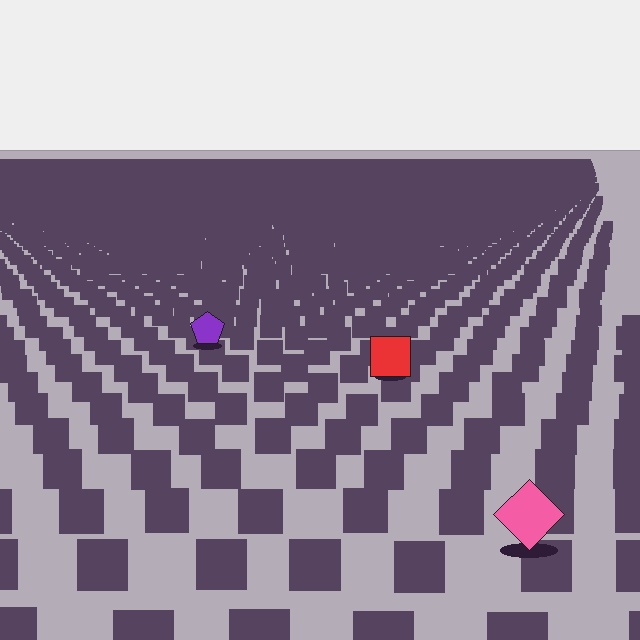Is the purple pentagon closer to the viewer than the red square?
No. The red square is closer — you can tell from the texture gradient: the ground texture is coarser near it.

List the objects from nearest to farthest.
From nearest to farthest: the pink diamond, the red square, the purple pentagon.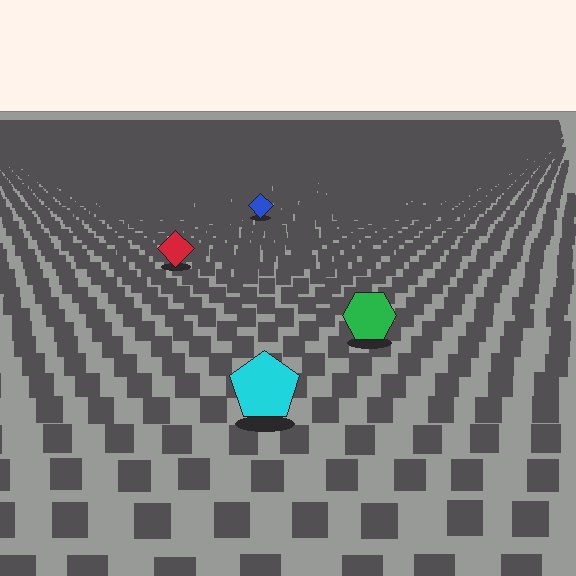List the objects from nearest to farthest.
From nearest to farthest: the cyan pentagon, the green hexagon, the red diamond, the blue diamond.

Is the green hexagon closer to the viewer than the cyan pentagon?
No. The cyan pentagon is closer — you can tell from the texture gradient: the ground texture is coarser near it.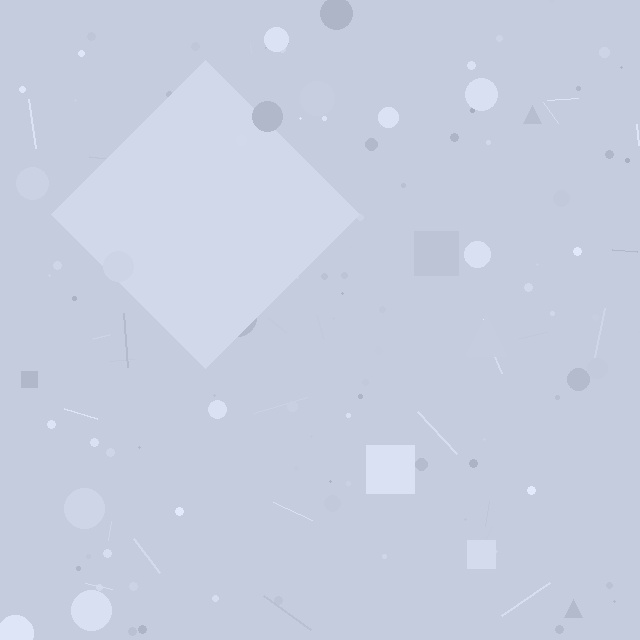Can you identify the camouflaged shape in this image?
The camouflaged shape is a diamond.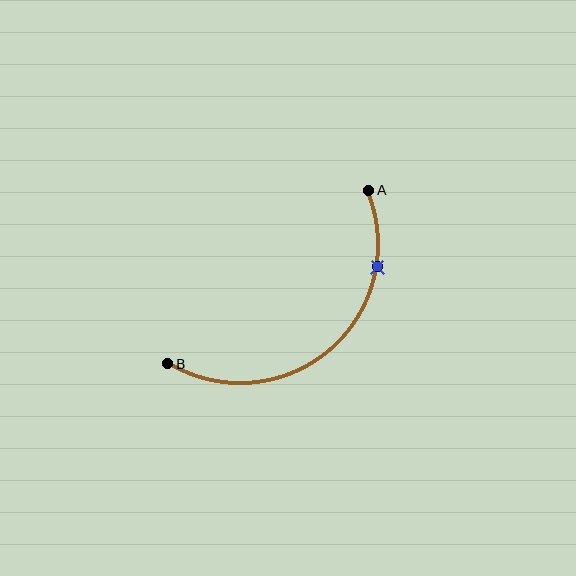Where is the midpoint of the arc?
The arc midpoint is the point on the curve farthest from the straight line joining A and B. It sits below and to the right of that line.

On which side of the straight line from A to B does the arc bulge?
The arc bulges below and to the right of the straight line connecting A and B.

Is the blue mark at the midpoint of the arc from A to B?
No. The blue mark lies on the arc but is closer to endpoint A. The arc midpoint would be at the point on the curve equidistant along the arc from both A and B.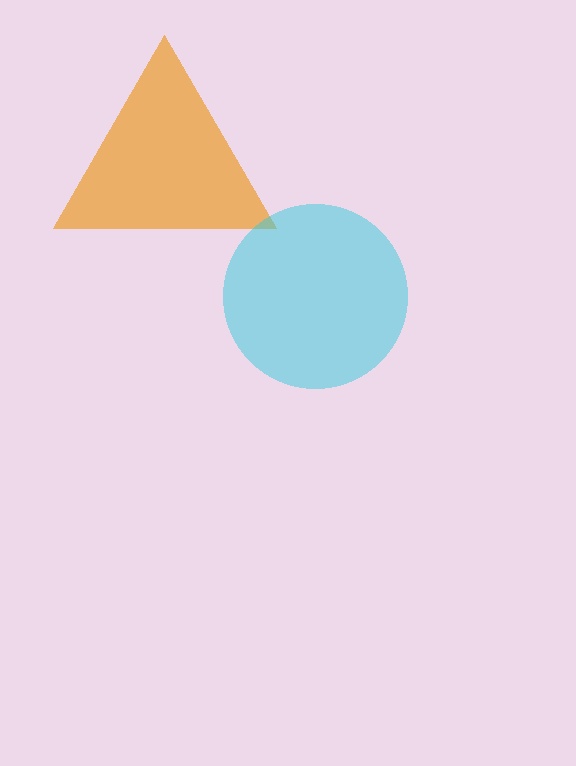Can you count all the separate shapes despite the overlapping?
Yes, there are 2 separate shapes.